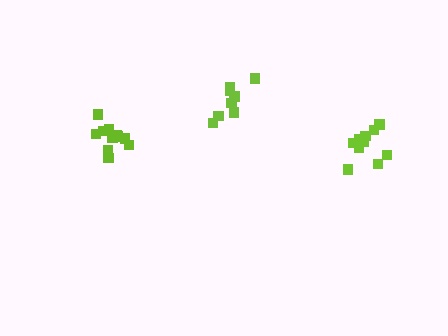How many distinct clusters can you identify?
There are 3 distinct clusters.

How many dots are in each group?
Group 1: 11 dots, Group 2: 9 dots, Group 3: 10 dots (30 total).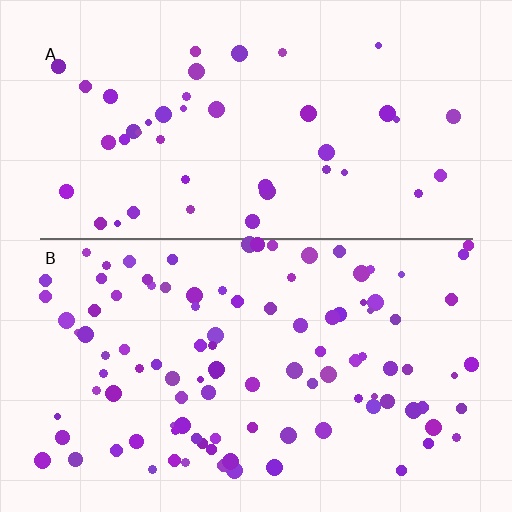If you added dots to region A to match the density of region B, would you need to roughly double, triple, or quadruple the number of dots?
Approximately double.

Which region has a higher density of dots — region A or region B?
B (the bottom).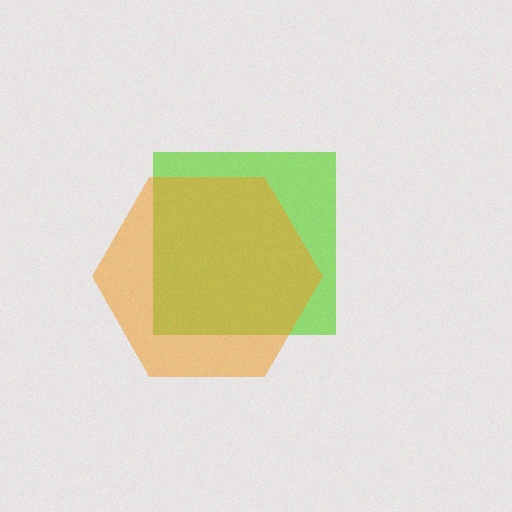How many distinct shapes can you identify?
There are 2 distinct shapes: a lime square, an orange hexagon.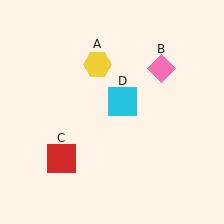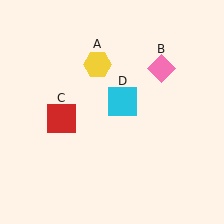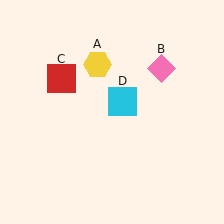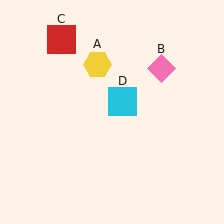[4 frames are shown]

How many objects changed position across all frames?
1 object changed position: red square (object C).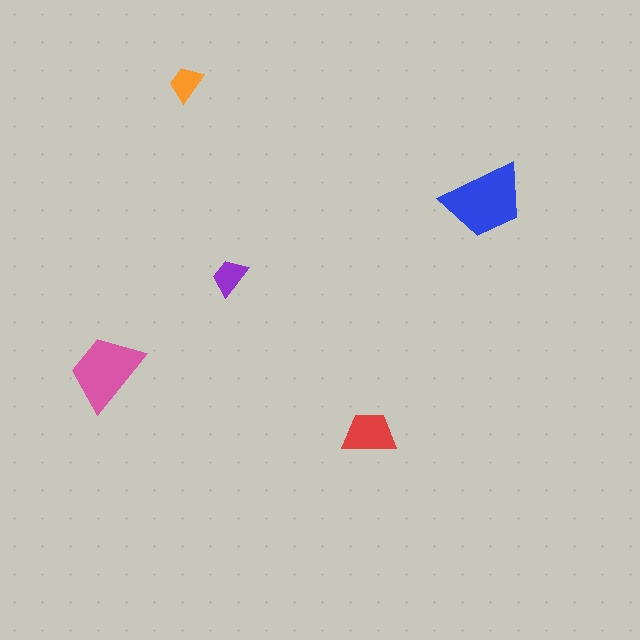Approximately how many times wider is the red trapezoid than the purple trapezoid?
About 1.5 times wider.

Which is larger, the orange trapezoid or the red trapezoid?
The red one.